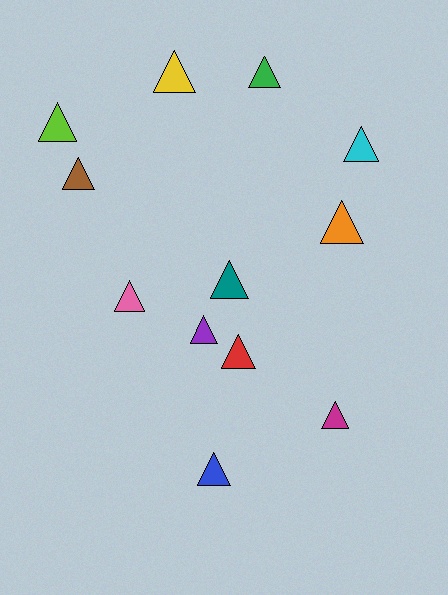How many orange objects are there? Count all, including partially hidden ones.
There is 1 orange object.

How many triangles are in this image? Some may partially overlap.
There are 12 triangles.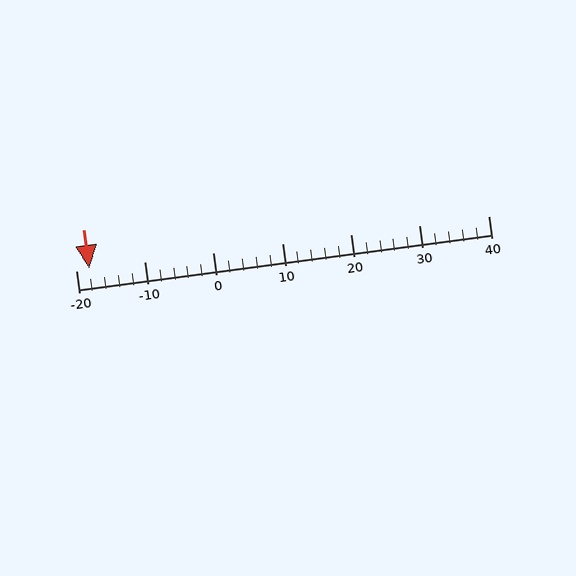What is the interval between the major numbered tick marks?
The major tick marks are spaced 10 units apart.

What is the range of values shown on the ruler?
The ruler shows values from -20 to 40.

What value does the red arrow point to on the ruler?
The red arrow points to approximately -18.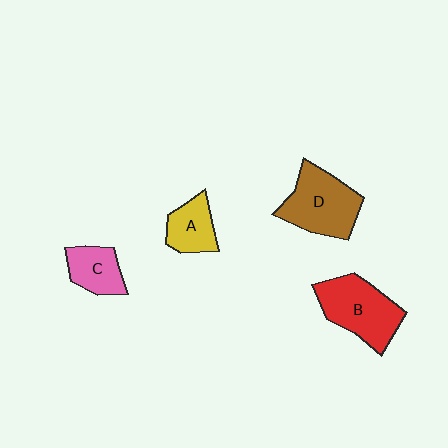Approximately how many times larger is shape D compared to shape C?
Approximately 1.8 times.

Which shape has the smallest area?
Shape A (yellow).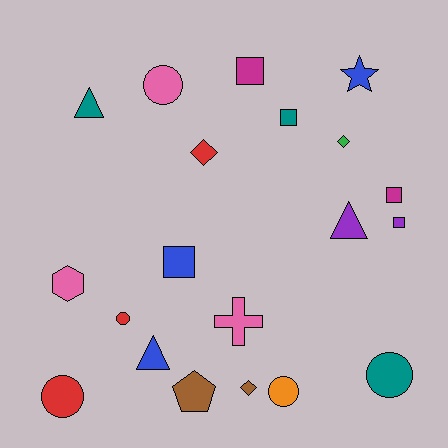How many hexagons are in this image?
There is 1 hexagon.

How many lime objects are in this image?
There are no lime objects.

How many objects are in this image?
There are 20 objects.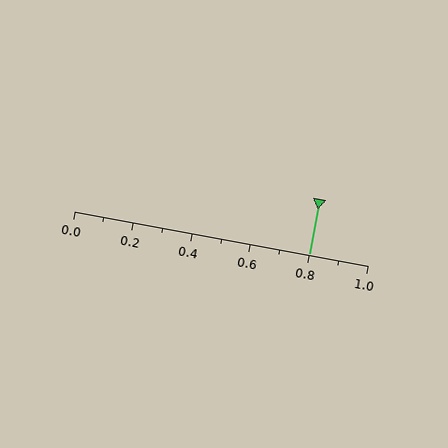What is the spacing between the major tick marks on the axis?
The major ticks are spaced 0.2 apart.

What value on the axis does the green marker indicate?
The marker indicates approximately 0.8.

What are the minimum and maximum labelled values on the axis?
The axis runs from 0.0 to 1.0.